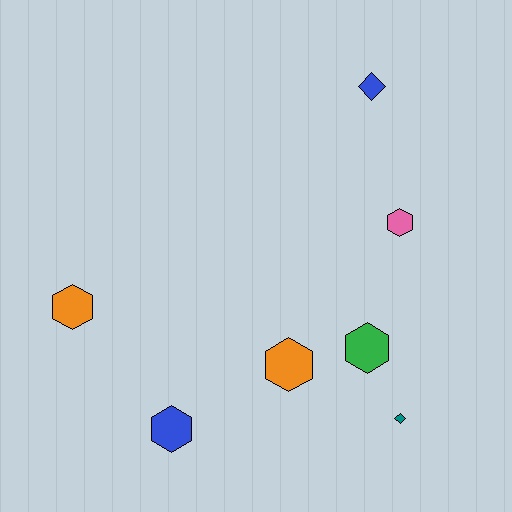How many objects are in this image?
There are 7 objects.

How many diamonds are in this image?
There are 2 diamonds.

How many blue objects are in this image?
There are 2 blue objects.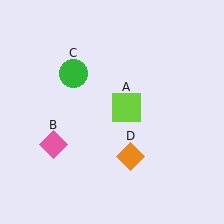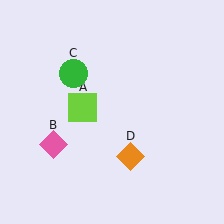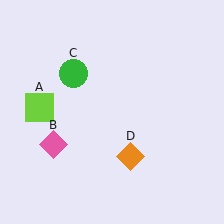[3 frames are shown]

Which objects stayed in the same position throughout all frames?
Pink diamond (object B) and green circle (object C) and orange diamond (object D) remained stationary.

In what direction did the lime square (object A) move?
The lime square (object A) moved left.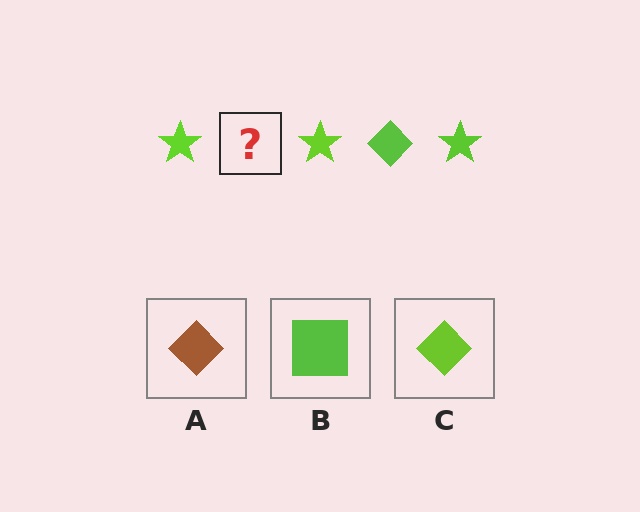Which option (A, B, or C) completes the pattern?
C.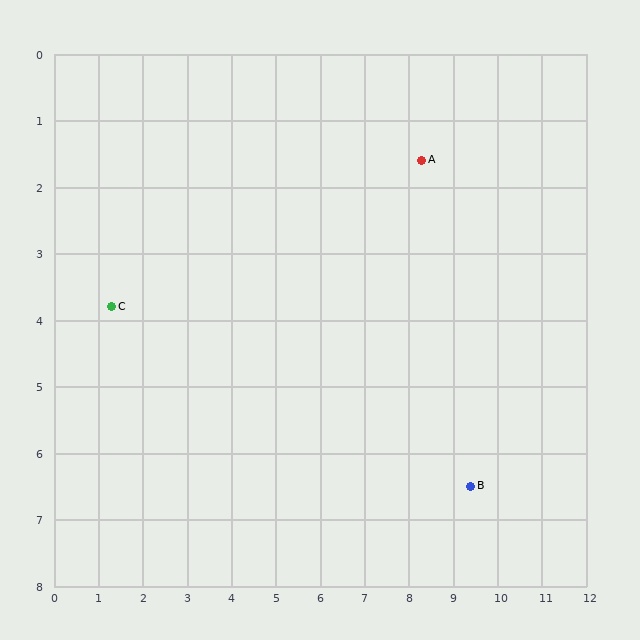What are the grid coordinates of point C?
Point C is at approximately (1.3, 3.8).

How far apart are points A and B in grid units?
Points A and B are about 5.0 grid units apart.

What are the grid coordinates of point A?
Point A is at approximately (8.3, 1.6).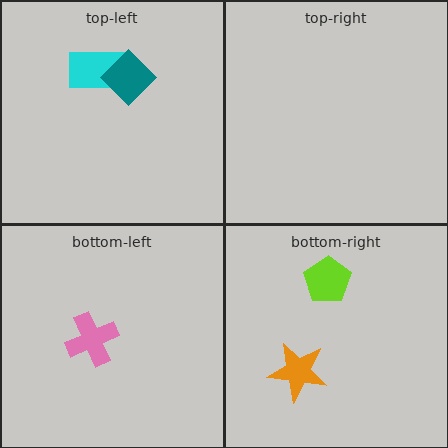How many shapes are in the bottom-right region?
2.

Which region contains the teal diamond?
The top-left region.